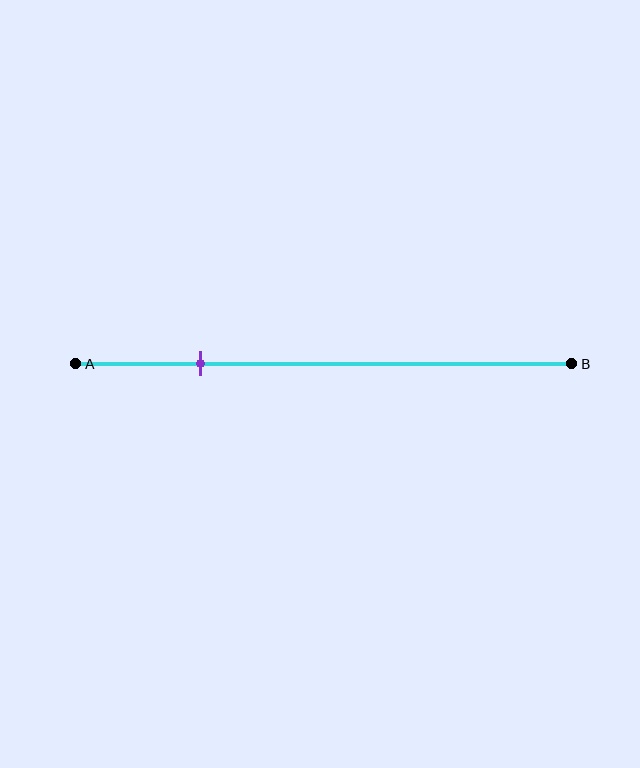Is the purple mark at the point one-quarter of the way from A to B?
Yes, the mark is approximately at the one-quarter point.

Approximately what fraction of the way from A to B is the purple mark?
The purple mark is approximately 25% of the way from A to B.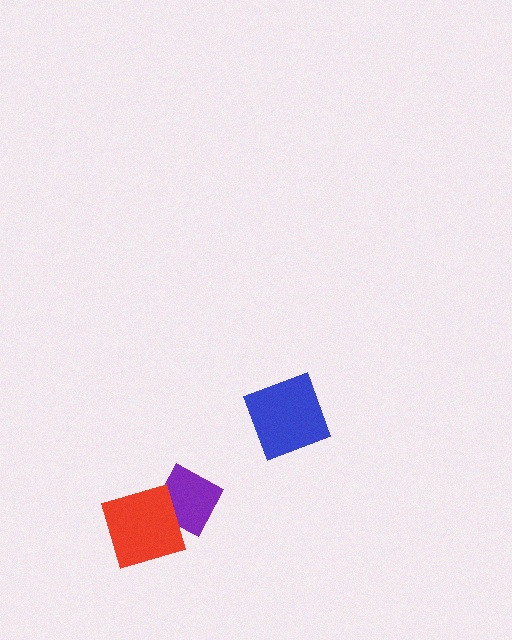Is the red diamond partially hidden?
No, no other shape covers it.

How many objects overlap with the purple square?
1 object overlaps with the purple square.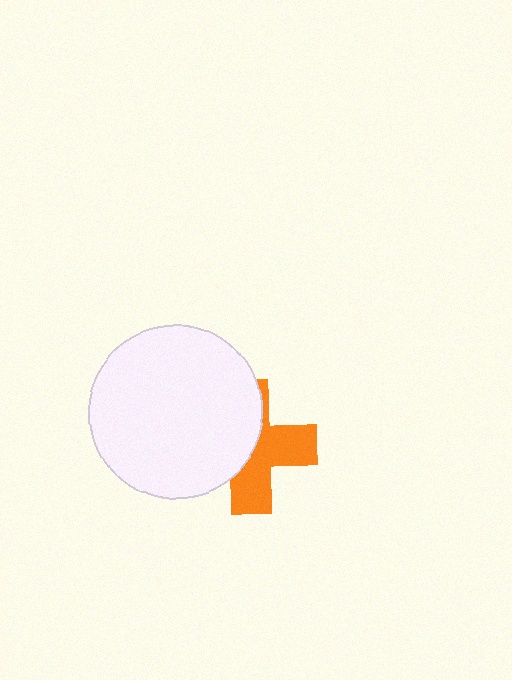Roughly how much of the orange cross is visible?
About half of it is visible (roughly 51%).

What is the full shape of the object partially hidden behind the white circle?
The partially hidden object is an orange cross.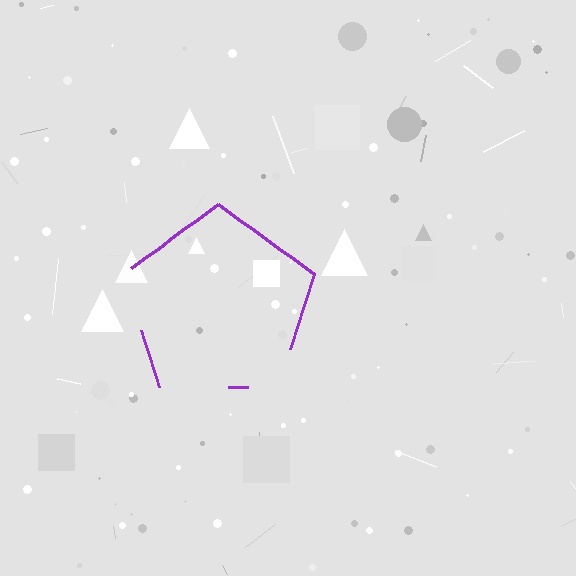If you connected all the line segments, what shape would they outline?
They would outline a pentagon.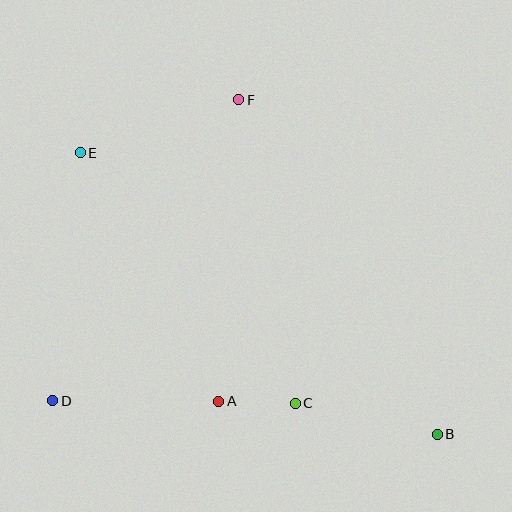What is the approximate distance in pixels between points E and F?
The distance between E and F is approximately 167 pixels.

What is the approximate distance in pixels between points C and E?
The distance between C and E is approximately 330 pixels.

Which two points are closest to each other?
Points A and C are closest to each other.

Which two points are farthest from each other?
Points B and E are farthest from each other.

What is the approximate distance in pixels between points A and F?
The distance between A and F is approximately 302 pixels.